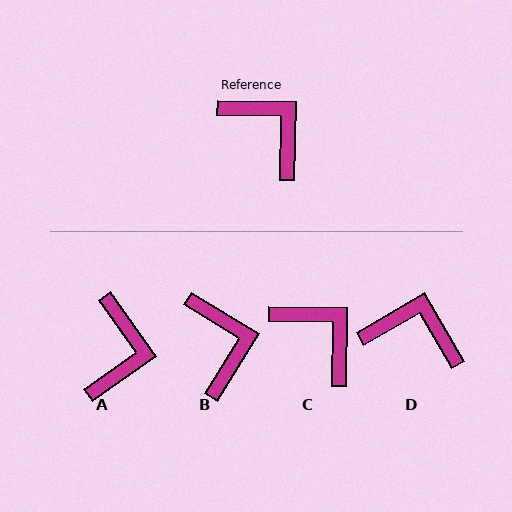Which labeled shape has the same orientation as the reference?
C.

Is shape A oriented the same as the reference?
No, it is off by about 54 degrees.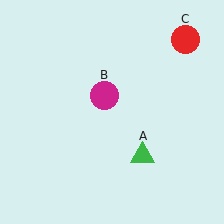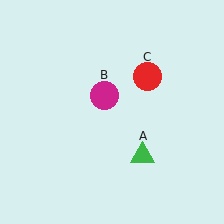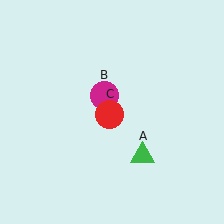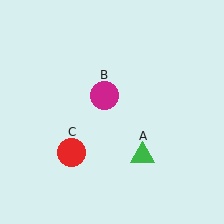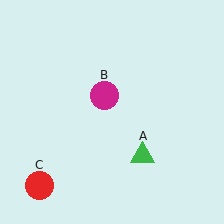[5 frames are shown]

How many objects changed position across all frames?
1 object changed position: red circle (object C).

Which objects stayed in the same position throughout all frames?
Green triangle (object A) and magenta circle (object B) remained stationary.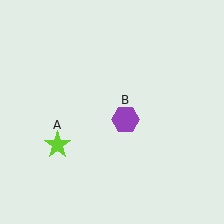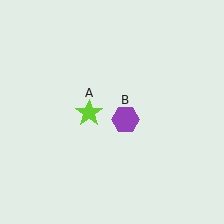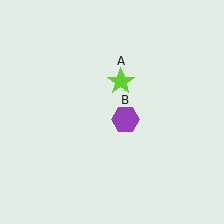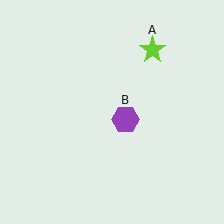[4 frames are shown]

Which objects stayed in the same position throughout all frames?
Purple hexagon (object B) remained stationary.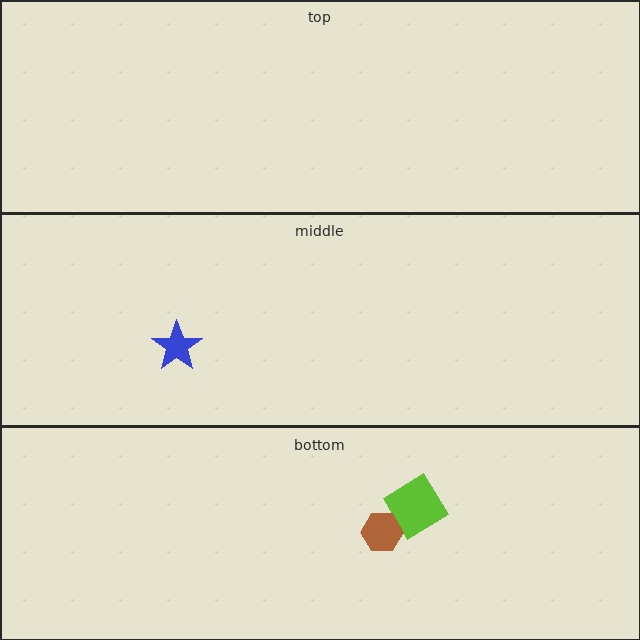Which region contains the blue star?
The middle region.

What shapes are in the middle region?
The blue star.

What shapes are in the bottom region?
The lime diamond, the brown hexagon.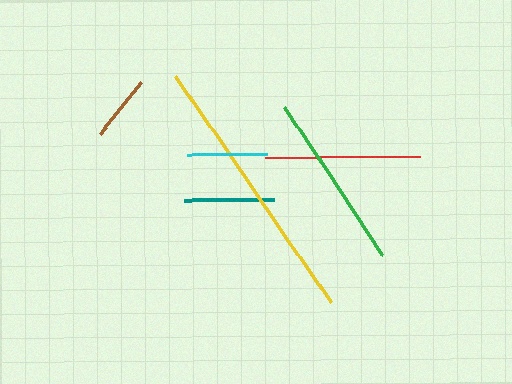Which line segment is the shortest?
The brown line is the shortest at approximately 67 pixels.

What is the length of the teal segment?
The teal segment is approximately 90 pixels long.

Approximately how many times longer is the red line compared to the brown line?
The red line is approximately 2.3 times the length of the brown line.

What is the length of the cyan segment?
The cyan segment is approximately 80 pixels long.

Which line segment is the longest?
The yellow line is the longest at approximately 276 pixels.